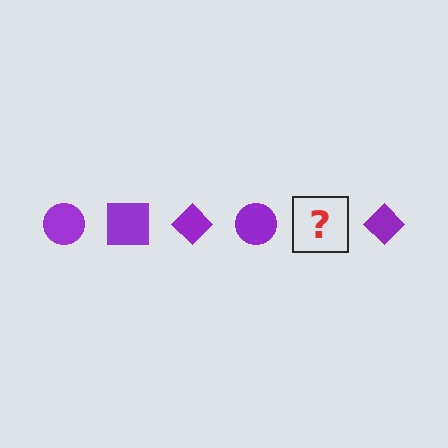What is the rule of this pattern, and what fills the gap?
The rule is that the pattern cycles through circle, square, diamond shapes in purple. The gap should be filled with a purple square.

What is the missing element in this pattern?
The missing element is a purple square.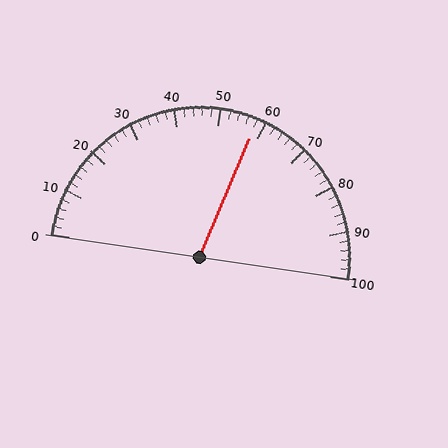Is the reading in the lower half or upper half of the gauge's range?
The reading is in the upper half of the range (0 to 100).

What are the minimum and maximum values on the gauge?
The gauge ranges from 0 to 100.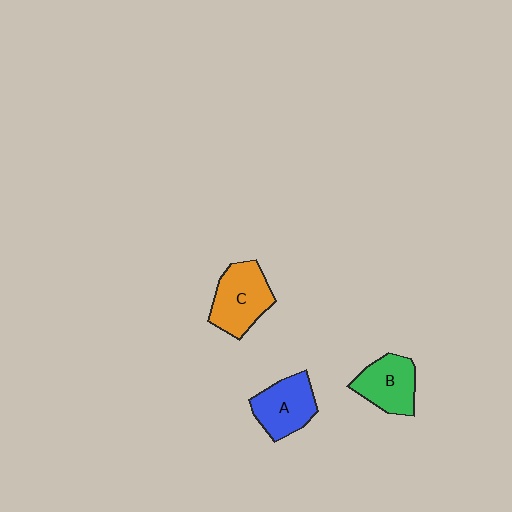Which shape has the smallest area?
Shape B (green).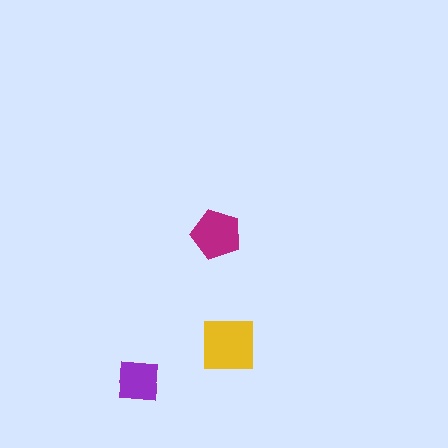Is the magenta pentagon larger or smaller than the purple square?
Larger.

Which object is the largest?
The yellow square.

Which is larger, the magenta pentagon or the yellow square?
The yellow square.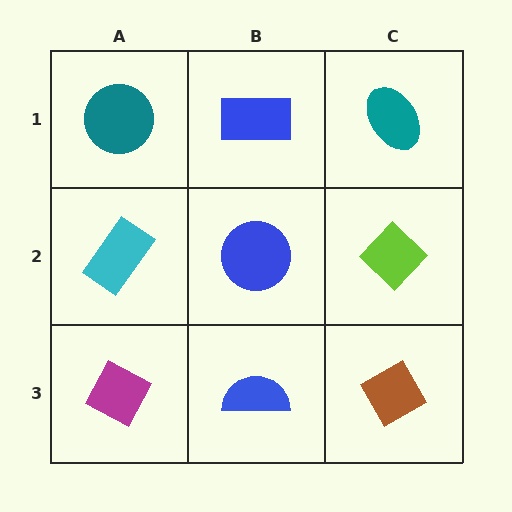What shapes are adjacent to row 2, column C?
A teal ellipse (row 1, column C), a brown diamond (row 3, column C), a blue circle (row 2, column B).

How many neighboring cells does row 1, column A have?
2.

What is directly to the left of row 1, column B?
A teal circle.